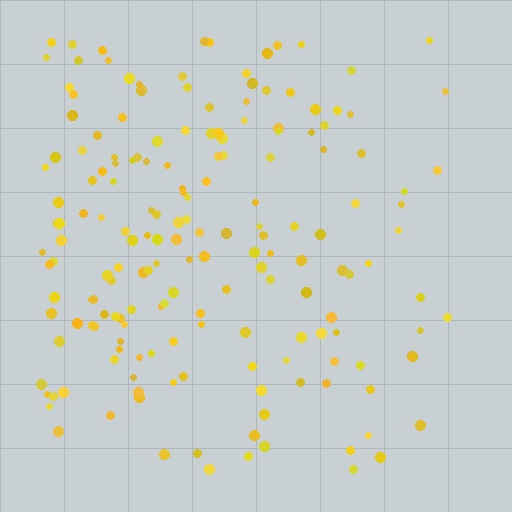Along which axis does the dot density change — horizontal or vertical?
Horizontal.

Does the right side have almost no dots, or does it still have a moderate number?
Still a moderate number, just noticeably fewer than the left.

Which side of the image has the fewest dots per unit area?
The right.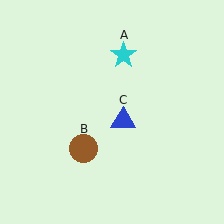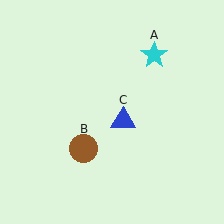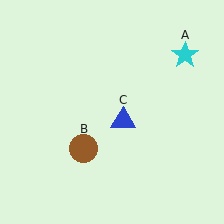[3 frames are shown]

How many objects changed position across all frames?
1 object changed position: cyan star (object A).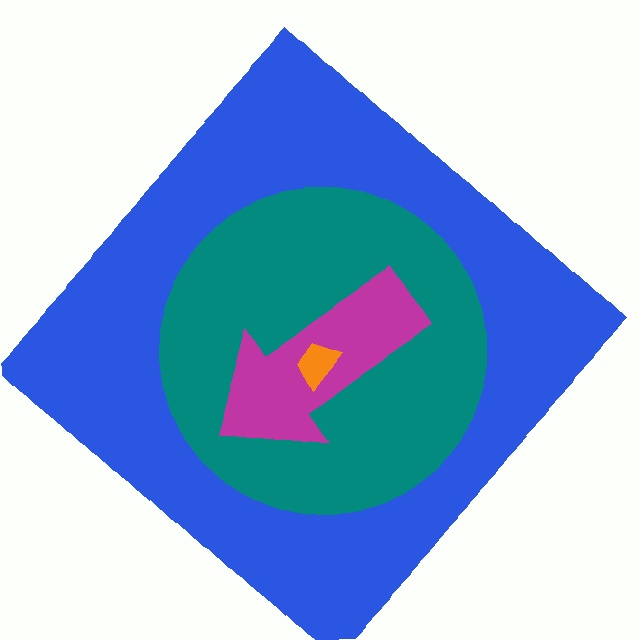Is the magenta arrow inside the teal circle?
Yes.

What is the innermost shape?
The orange trapezoid.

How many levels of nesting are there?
4.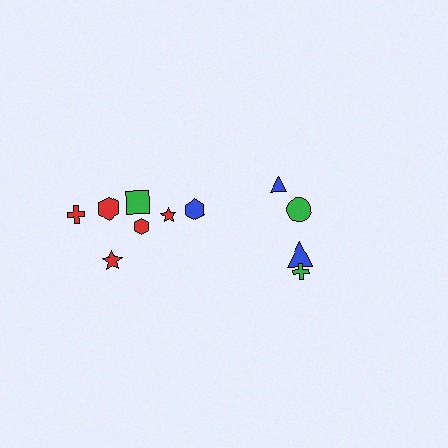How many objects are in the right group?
There are 4 objects.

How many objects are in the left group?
There are 7 objects.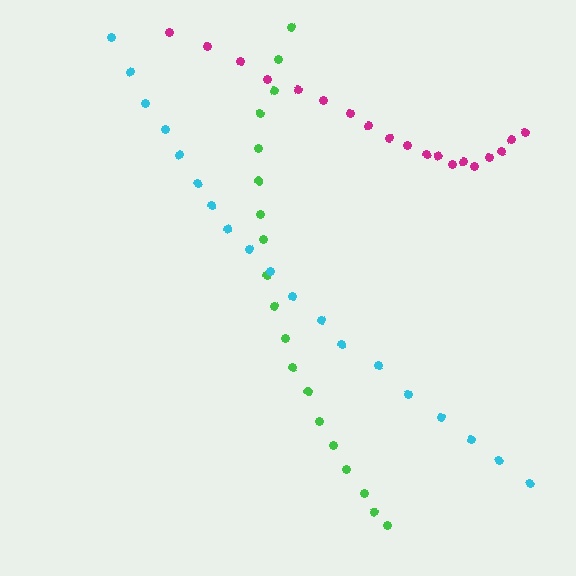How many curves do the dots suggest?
There are 3 distinct paths.